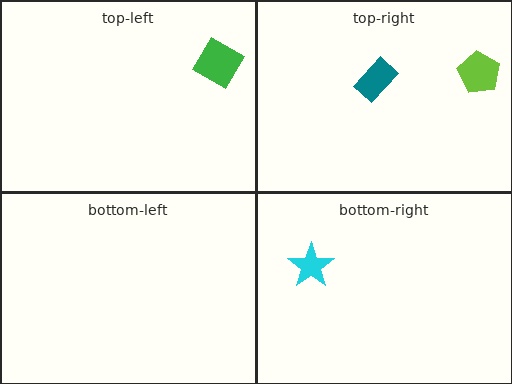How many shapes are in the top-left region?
1.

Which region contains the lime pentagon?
The top-right region.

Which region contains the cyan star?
The bottom-right region.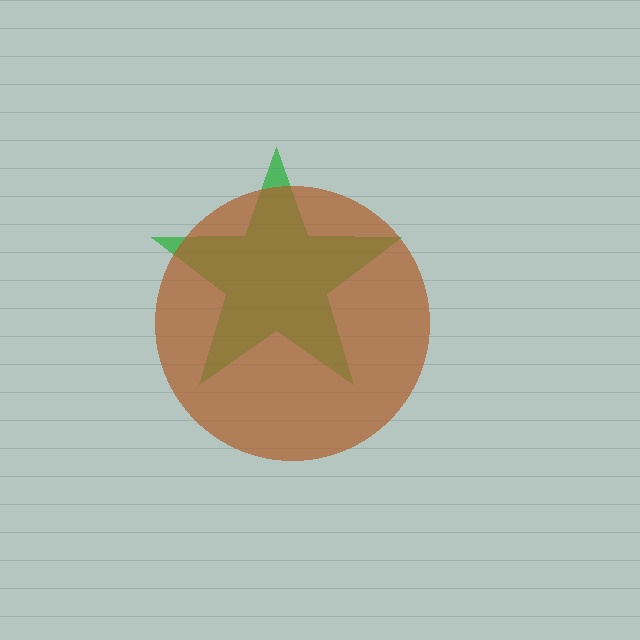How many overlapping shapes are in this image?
There are 2 overlapping shapes in the image.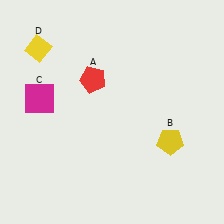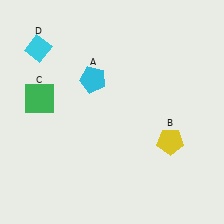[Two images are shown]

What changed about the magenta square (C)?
In Image 1, C is magenta. In Image 2, it changed to green.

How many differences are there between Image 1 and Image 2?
There are 3 differences between the two images.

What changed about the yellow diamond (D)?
In Image 1, D is yellow. In Image 2, it changed to cyan.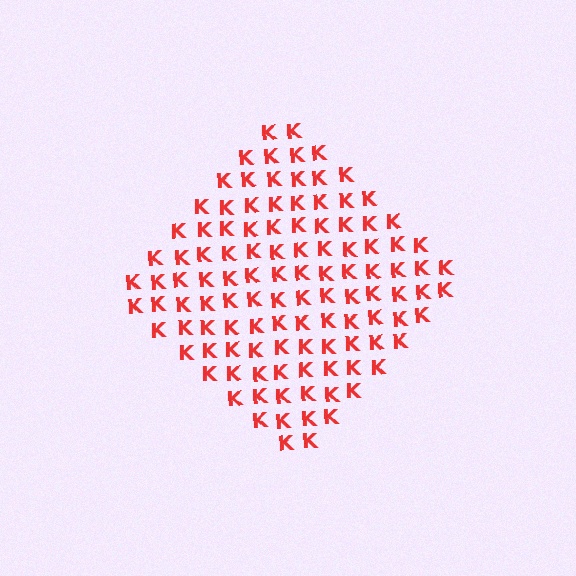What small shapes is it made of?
It is made of small letter K's.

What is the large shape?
The large shape is a diamond.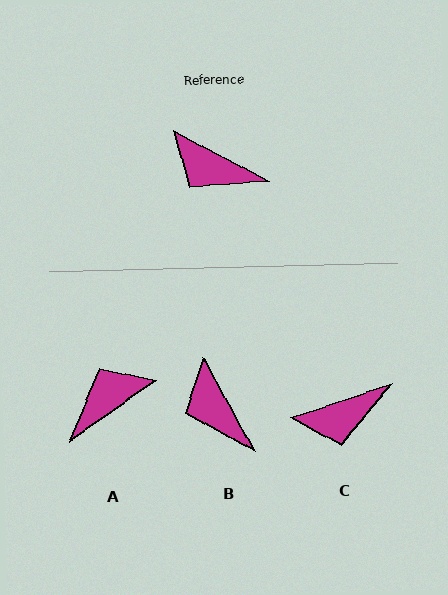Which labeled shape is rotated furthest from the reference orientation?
A, about 117 degrees away.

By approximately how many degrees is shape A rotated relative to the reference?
Approximately 117 degrees clockwise.